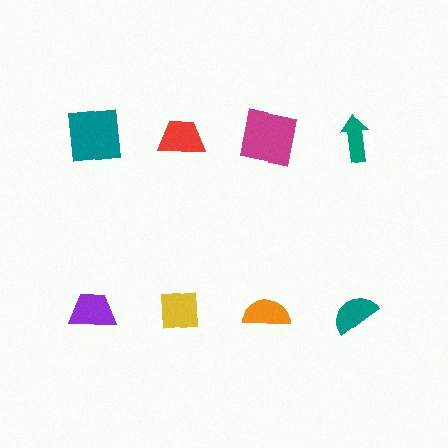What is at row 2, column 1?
A purple trapezoid.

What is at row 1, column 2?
A red trapezoid.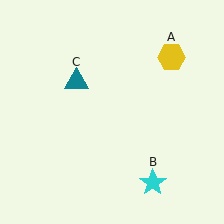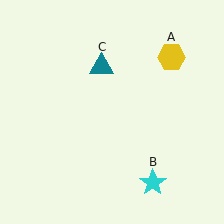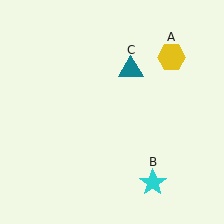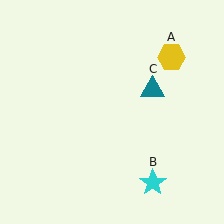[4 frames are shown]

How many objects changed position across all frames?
1 object changed position: teal triangle (object C).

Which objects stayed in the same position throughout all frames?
Yellow hexagon (object A) and cyan star (object B) remained stationary.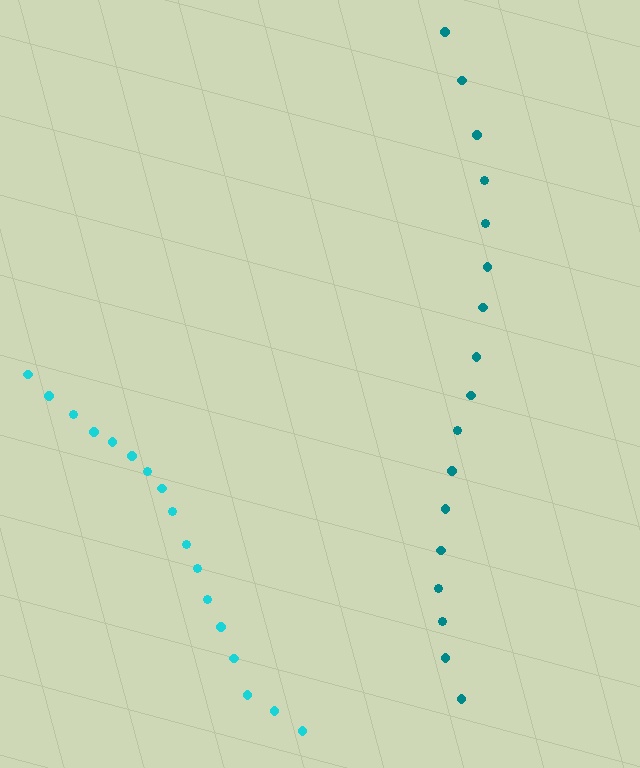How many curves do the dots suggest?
There are 2 distinct paths.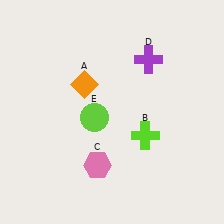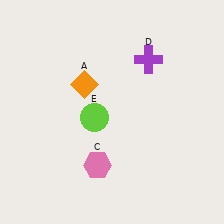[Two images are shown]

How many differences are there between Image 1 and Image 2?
There is 1 difference between the two images.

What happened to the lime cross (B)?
The lime cross (B) was removed in Image 2. It was in the bottom-right area of Image 1.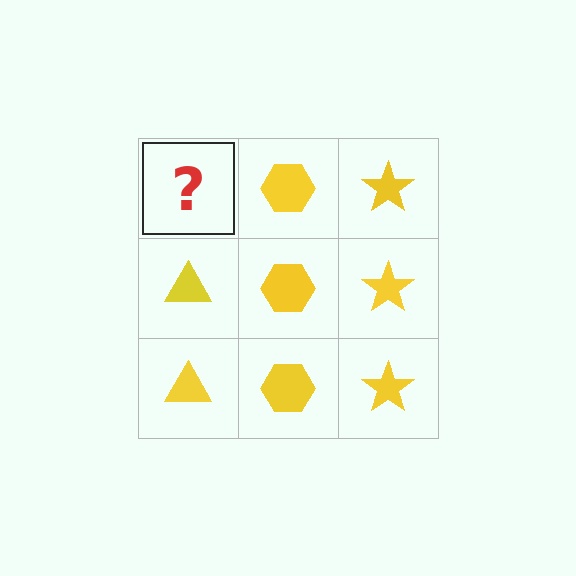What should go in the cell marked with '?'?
The missing cell should contain a yellow triangle.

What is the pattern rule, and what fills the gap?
The rule is that each column has a consistent shape. The gap should be filled with a yellow triangle.